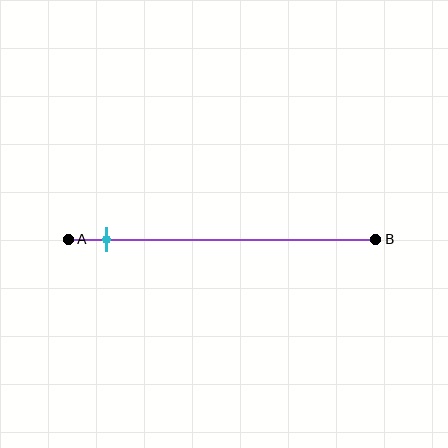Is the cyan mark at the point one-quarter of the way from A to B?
No, the mark is at about 10% from A, not at the 25% one-quarter point.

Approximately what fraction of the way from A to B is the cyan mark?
The cyan mark is approximately 10% of the way from A to B.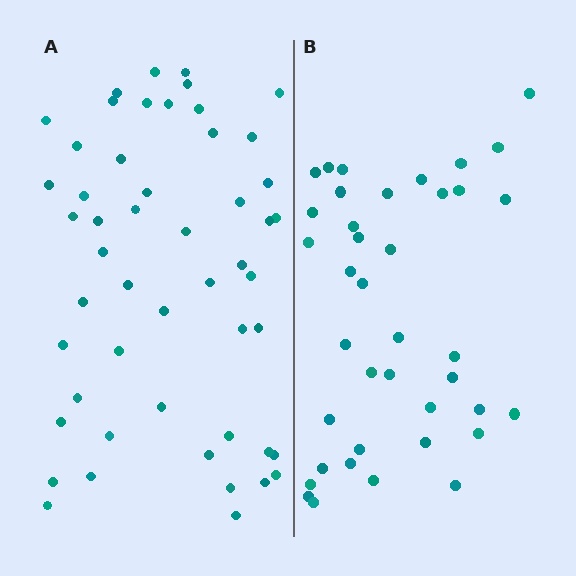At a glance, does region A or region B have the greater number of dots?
Region A (the left region) has more dots.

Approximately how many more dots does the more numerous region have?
Region A has roughly 12 or so more dots than region B.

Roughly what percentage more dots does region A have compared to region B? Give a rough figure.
About 30% more.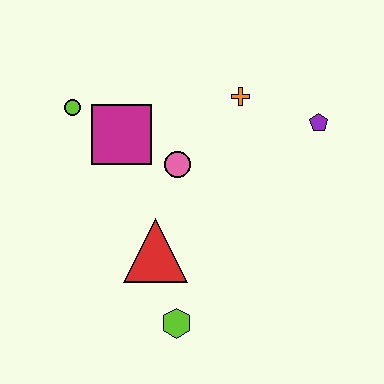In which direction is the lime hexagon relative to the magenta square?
The lime hexagon is below the magenta square.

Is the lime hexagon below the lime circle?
Yes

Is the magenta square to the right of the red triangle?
No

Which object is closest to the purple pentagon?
The orange cross is closest to the purple pentagon.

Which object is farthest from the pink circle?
The lime hexagon is farthest from the pink circle.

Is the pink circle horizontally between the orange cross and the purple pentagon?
No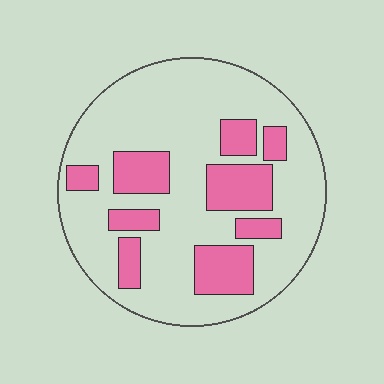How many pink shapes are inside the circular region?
9.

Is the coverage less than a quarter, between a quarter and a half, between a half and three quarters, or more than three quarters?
Between a quarter and a half.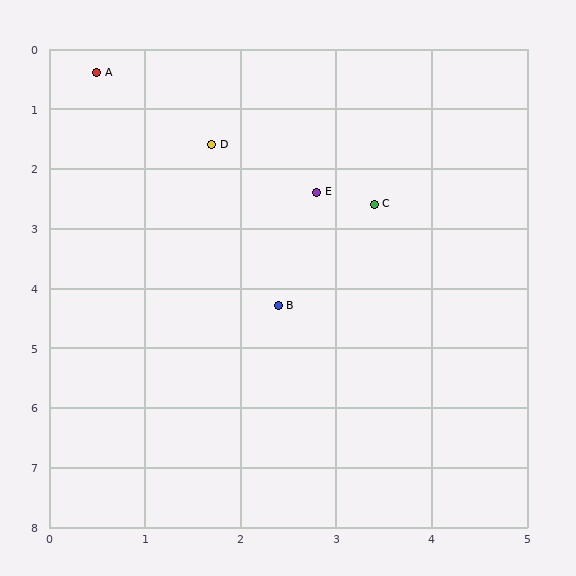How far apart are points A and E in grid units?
Points A and E are about 3.0 grid units apart.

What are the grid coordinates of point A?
Point A is at approximately (0.5, 0.4).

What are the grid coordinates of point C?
Point C is at approximately (3.4, 2.6).